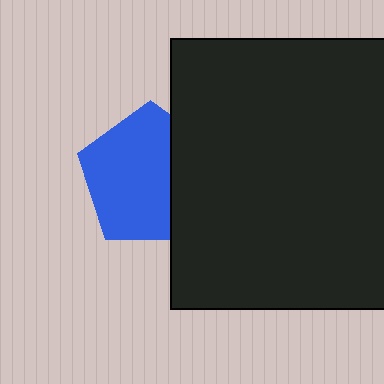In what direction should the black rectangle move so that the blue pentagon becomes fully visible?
The black rectangle should move right. That is the shortest direction to clear the overlap and leave the blue pentagon fully visible.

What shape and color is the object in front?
The object in front is a black rectangle.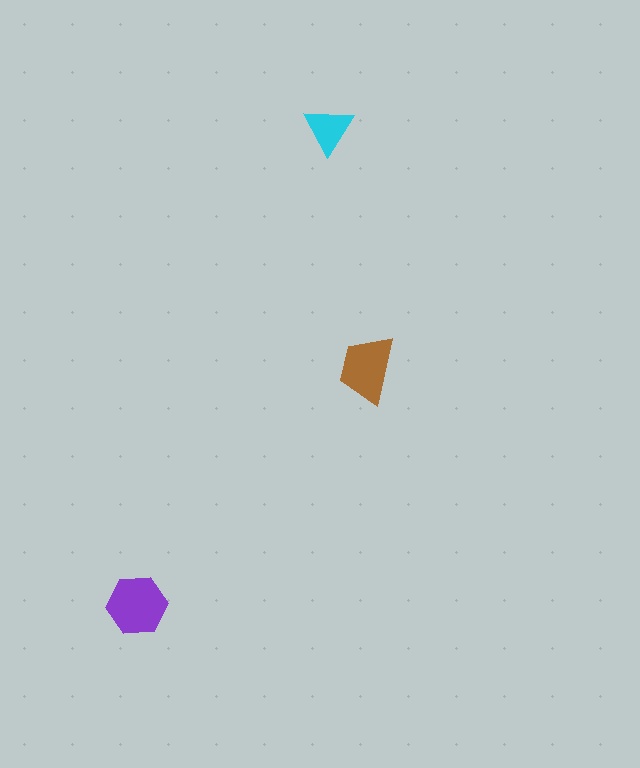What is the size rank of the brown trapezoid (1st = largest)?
2nd.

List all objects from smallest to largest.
The cyan triangle, the brown trapezoid, the purple hexagon.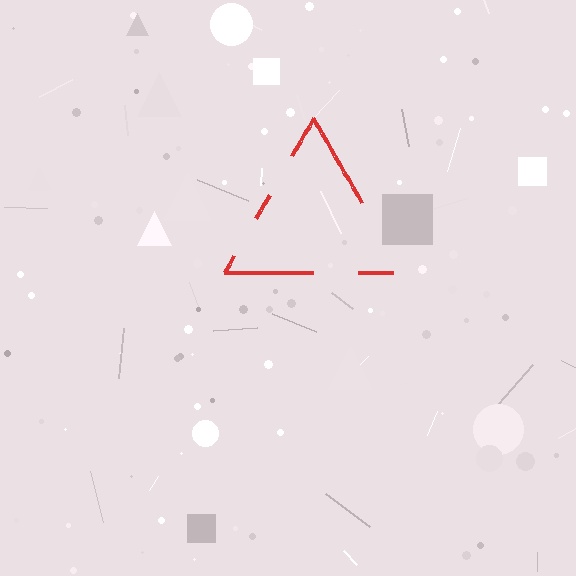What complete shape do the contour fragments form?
The contour fragments form a triangle.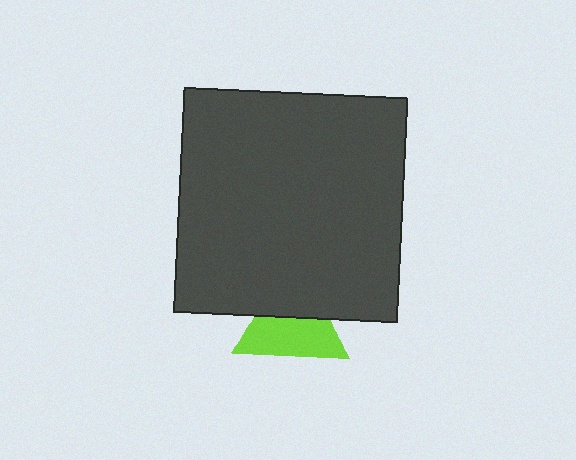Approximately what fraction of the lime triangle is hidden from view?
Roughly 40% of the lime triangle is hidden behind the dark gray square.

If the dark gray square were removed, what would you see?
You would see the complete lime triangle.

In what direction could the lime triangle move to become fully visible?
The lime triangle could move down. That would shift it out from behind the dark gray square entirely.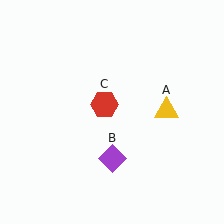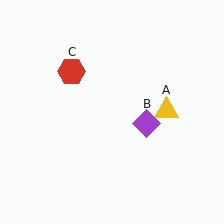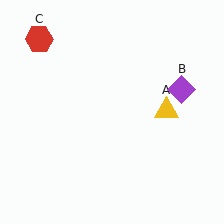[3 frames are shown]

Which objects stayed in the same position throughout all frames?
Yellow triangle (object A) remained stationary.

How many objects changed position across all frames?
2 objects changed position: purple diamond (object B), red hexagon (object C).